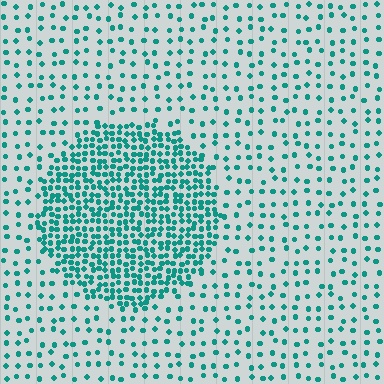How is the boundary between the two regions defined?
The boundary is defined by a change in element density (approximately 2.9x ratio). All elements are the same color, size, and shape.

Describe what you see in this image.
The image contains small teal elements arranged at two different densities. A circle-shaped region is visible where the elements are more densely packed than the surrounding area.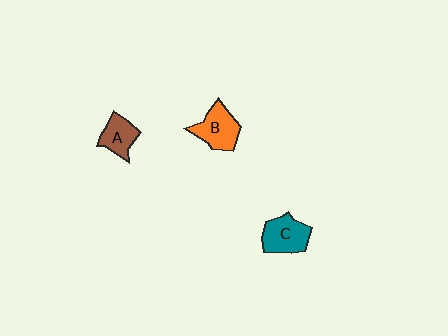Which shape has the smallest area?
Shape A (brown).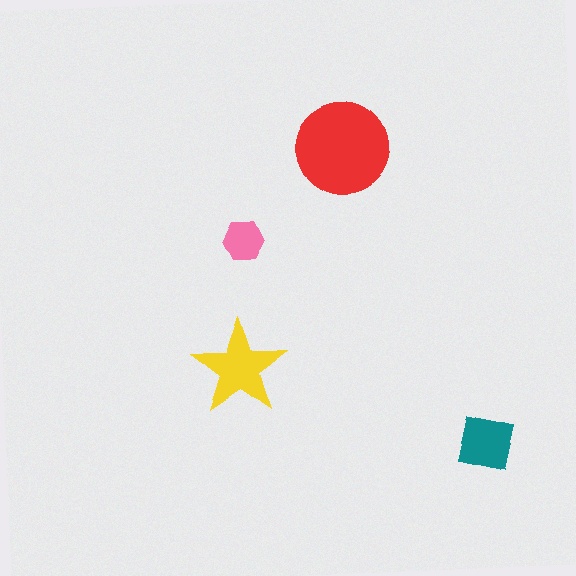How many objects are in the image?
There are 4 objects in the image.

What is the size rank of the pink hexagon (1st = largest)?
4th.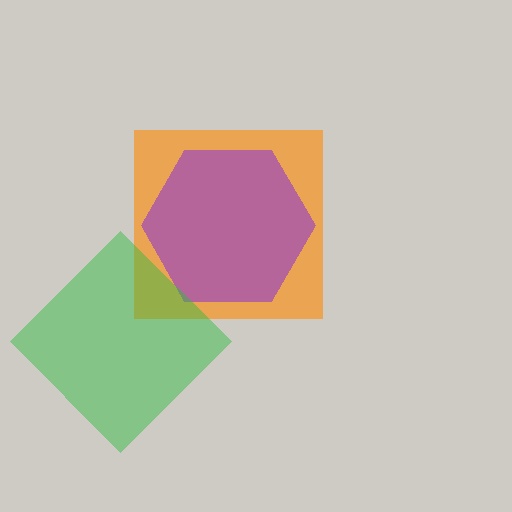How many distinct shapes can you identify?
There are 3 distinct shapes: an orange square, a purple hexagon, a green diamond.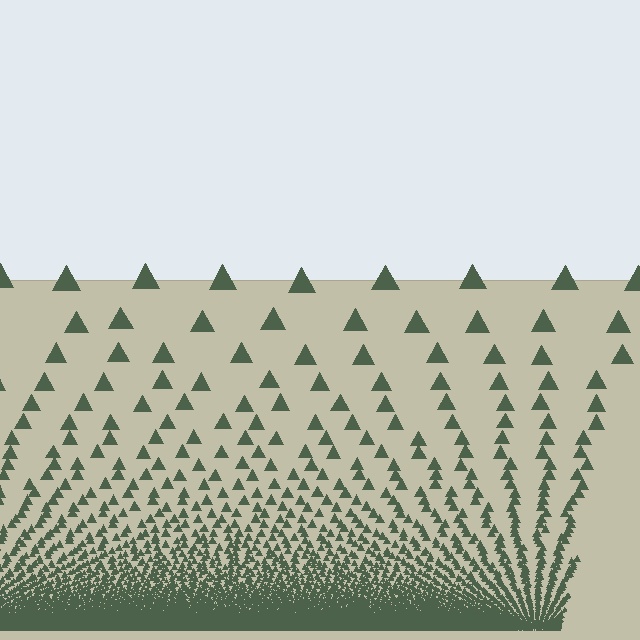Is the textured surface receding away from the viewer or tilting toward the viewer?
The surface appears to tilt toward the viewer. Texture elements get larger and sparser toward the top.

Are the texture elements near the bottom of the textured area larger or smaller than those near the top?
Smaller. The gradient is inverted — elements near the bottom are smaller and denser.